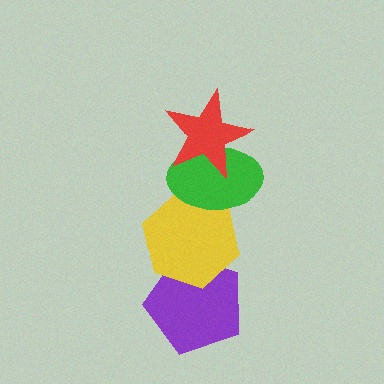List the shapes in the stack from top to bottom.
From top to bottom: the red star, the green ellipse, the yellow hexagon, the purple pentagon.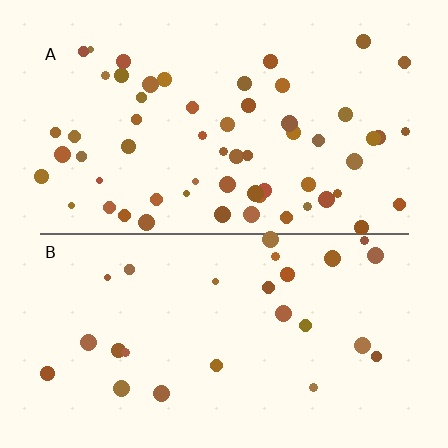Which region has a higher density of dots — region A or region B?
A (the top).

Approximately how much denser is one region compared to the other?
Approximately 2.2× — region A over region B.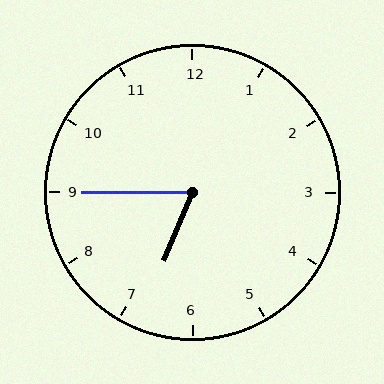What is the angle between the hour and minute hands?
Approximately 68 degrees.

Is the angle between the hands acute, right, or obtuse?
It is acute.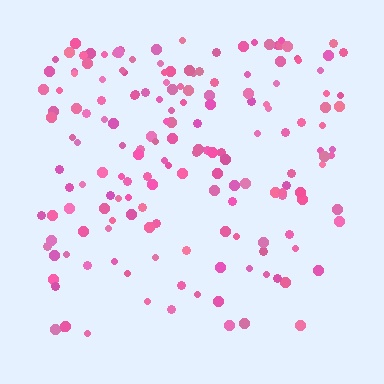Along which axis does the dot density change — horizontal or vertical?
Vertical.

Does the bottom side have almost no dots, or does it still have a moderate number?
Still a moderate number, just noticeably fewer than the top.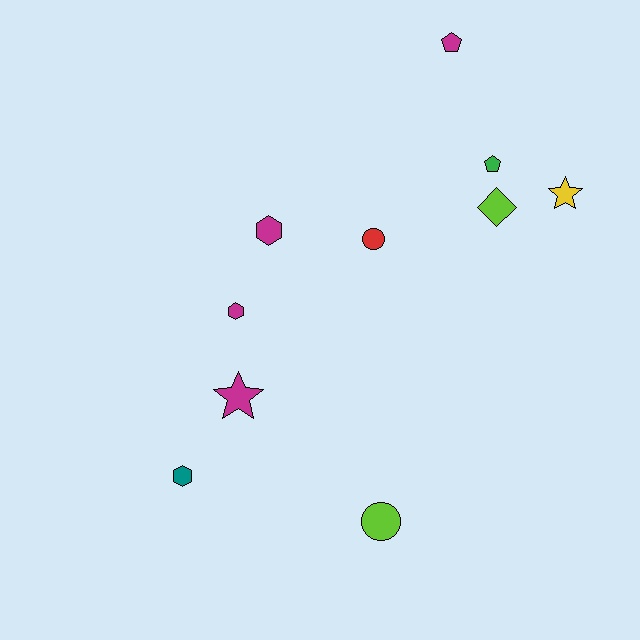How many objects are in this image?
There are 10 objects.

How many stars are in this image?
There are 2 stars.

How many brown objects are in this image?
There are no brown objects.